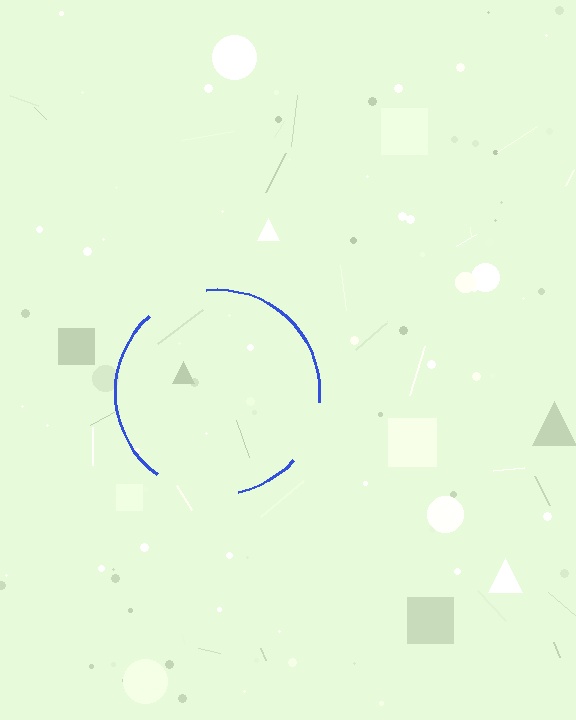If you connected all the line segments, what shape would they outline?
They would outline a circle.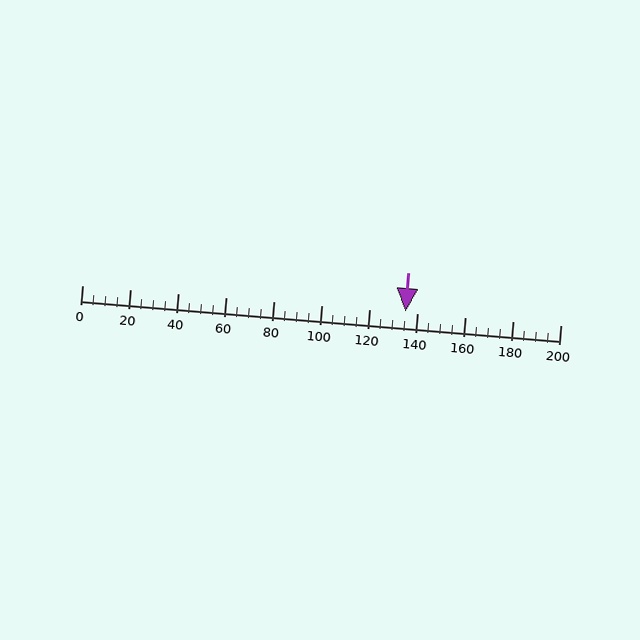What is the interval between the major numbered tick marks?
The major tick marks are spaced 20 units apart.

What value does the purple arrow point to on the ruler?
The purple arrow points to approximately 135.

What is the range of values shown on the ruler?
The ruler shows values from 0 to 200.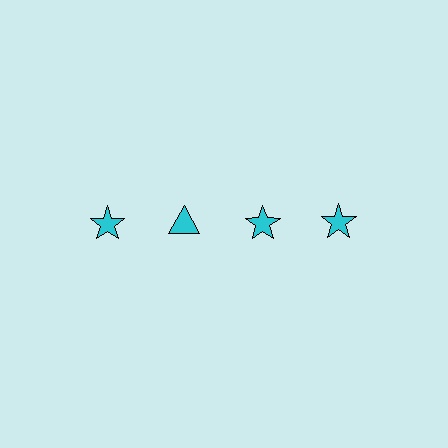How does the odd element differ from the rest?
It has a different shape: triangle instead of star.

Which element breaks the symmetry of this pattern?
The cyan triangle in the top row, second from left column breaks the symmetry. All other shapes are cyan stars.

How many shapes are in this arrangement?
There are 4 shapes arranged in a grid pattern.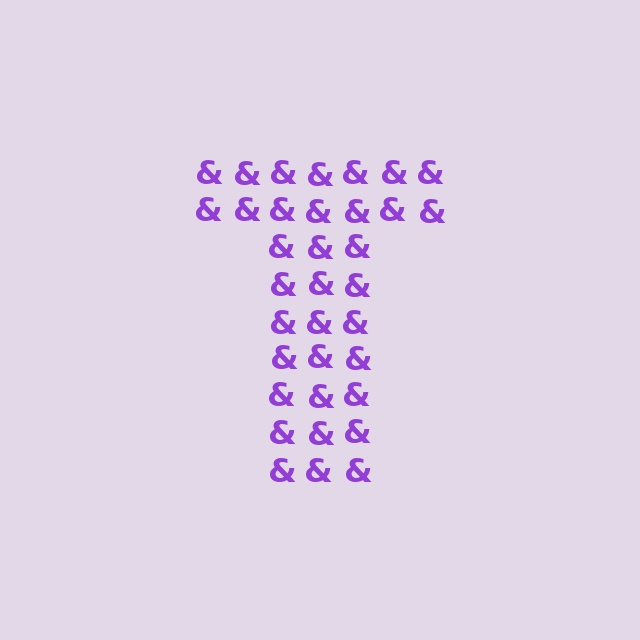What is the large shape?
The large shape is the letter T.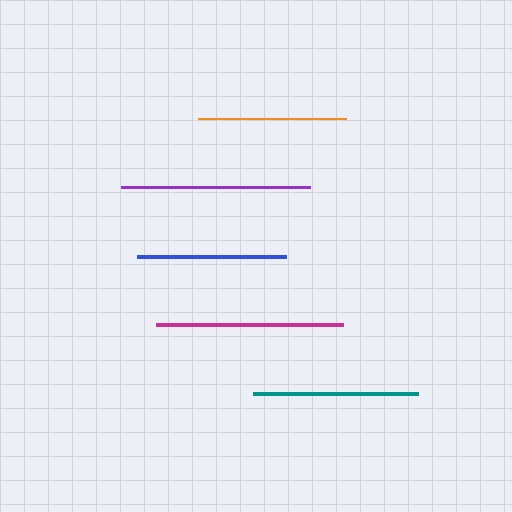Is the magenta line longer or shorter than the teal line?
The magenta line is longer than the teal line.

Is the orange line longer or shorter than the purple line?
The purple line is longer than the orange line.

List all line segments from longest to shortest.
From longest to shortest: purple, magenta, teal, blue, orange.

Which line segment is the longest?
The purple line is the longest at approximately 189 pixels.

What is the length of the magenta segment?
The magenta segment is approximately 187 pixels long.